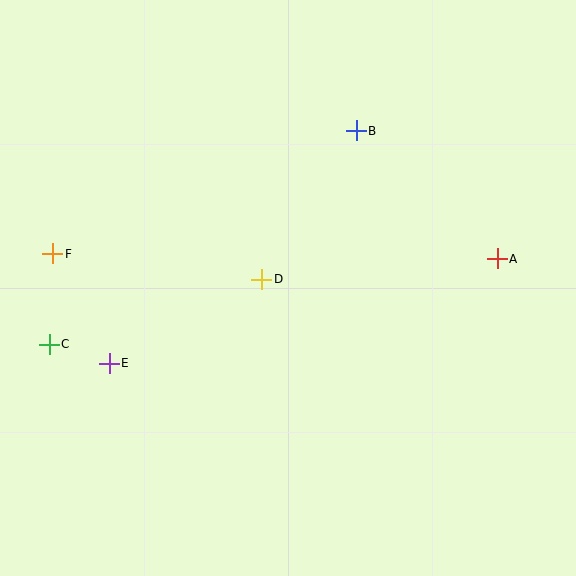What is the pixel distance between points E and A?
The distance between E and A is 402 pixels.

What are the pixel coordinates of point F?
Point F is at (53, 254).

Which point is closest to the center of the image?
Point D at (262, 279) is closest to the center.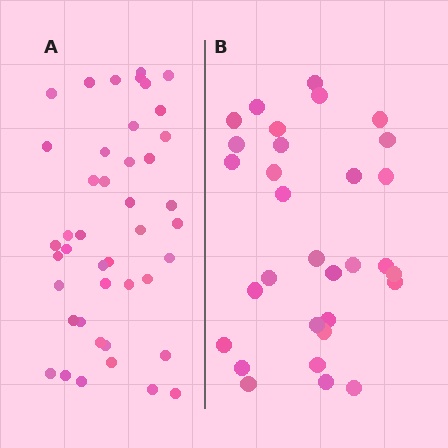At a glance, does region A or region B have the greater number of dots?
Region A (the left region) has more dots.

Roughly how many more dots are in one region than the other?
Region A has roughly 12 or so more dots than region B.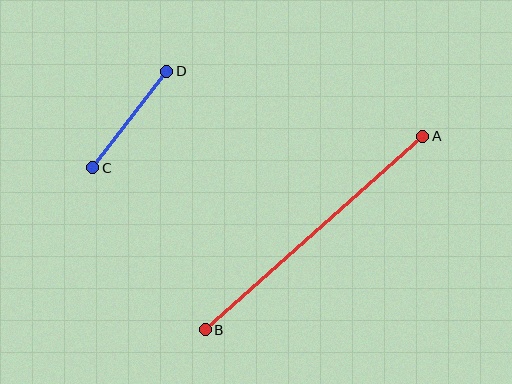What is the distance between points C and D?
The distance is approximately 121 pixels.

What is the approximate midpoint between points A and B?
The midpoint is at approximately (314, 233) pixels.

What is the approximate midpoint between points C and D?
The midpoint is at approximately (130, 120) pixels.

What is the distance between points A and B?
The distance is approximately 291 pixels.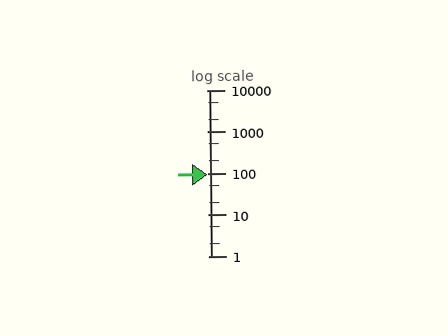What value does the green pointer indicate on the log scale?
The pointer indicates approximately 90.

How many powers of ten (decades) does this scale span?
The scale spans 4 decades, from 1 to 10000.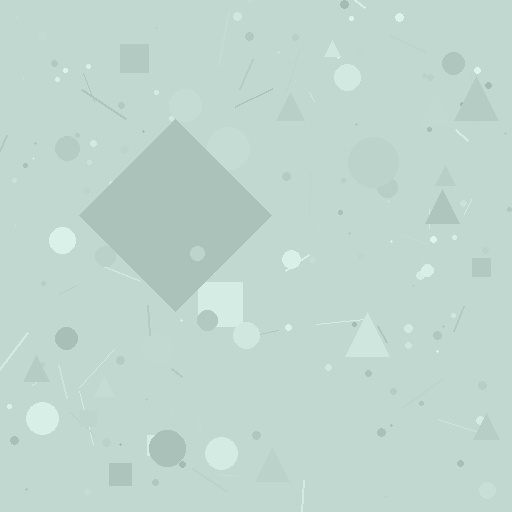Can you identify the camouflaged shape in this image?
The camouflaged shape is a diamond.